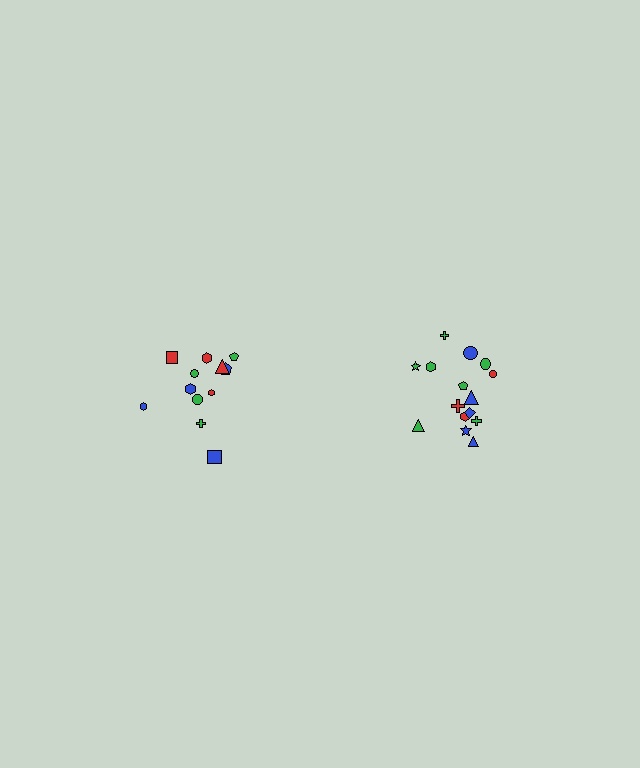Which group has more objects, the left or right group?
The right group.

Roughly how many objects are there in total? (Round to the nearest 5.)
Roughly 25 objects in total.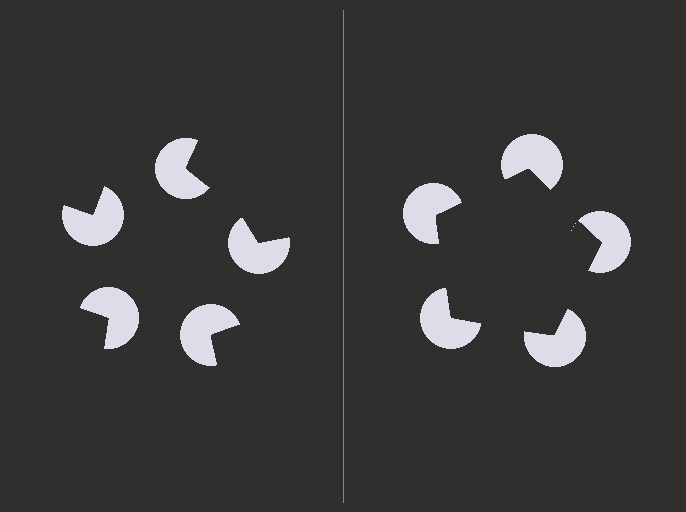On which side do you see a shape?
An illusory pentagon appears on the right side. On the left side the wedge cuts are rotated, so no coherent shape forms.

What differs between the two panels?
The pac-man discs are positioned identically on both sides; only the wedge orientations differ. On the right they align to a pentagon; on the left they are misaligned.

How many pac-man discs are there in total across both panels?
10 — 5 on each side.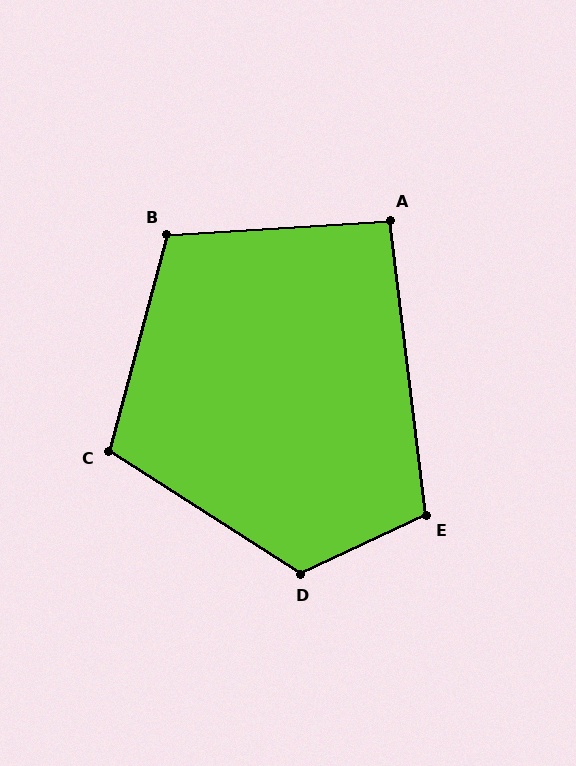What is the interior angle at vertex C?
Approximately 108 degrees (obtuse).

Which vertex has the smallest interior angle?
A, at approximately 93 degrees.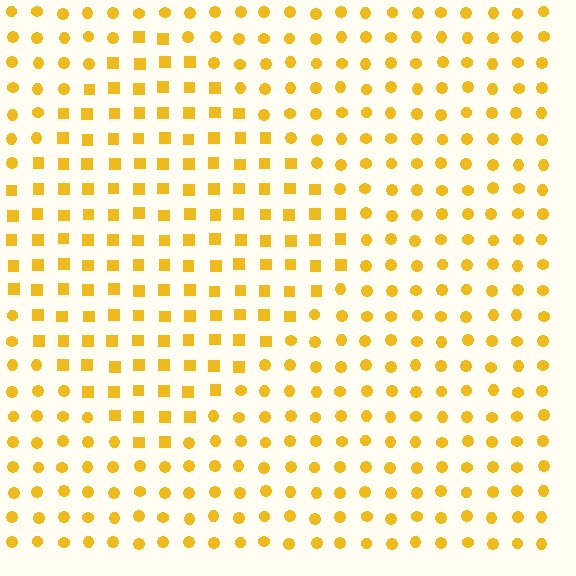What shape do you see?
I see a diamond.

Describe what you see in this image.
The image is filled with small yellow elements arranged in a uniform grid. A diamond-shaped region contains squares, while the surrounding area contains circles. The boundary is defined purely by the change in element shape.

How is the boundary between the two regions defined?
The boundary is defined by a change in element shape: squares inside vs. circles outside. All elements share the same color and spacing.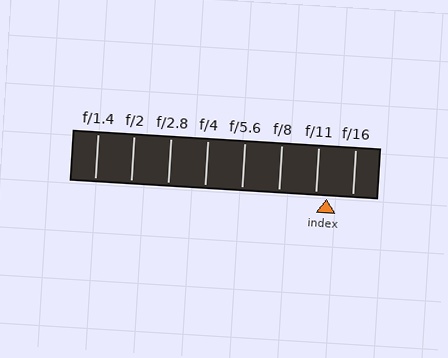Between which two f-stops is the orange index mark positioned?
The index mark is between f/11 and f/16.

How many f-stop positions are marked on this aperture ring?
There are 8 f-stop positions marked.